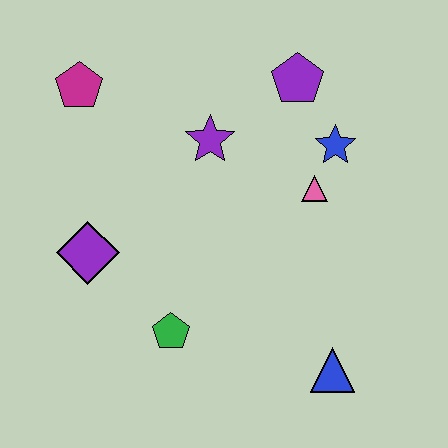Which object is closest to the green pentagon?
The purple diamond is closest to the green pentagon.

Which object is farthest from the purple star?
The blue triangle is farthest from the purple star.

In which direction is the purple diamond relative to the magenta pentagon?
The purple diamond is below the magenta pentagon.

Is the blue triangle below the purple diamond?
Yes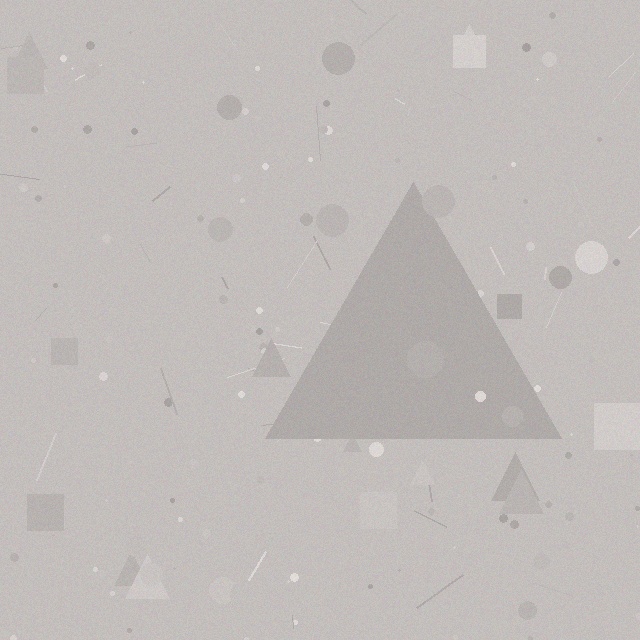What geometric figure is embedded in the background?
A triangle is embedded in the background.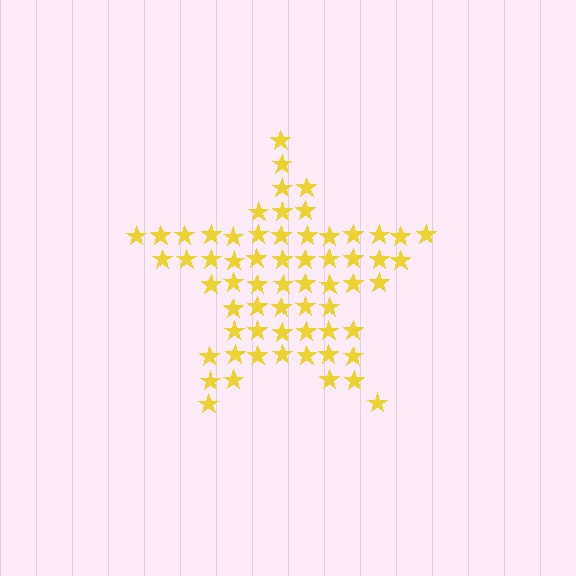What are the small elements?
The small elements are stars.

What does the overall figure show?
The overall figure shows a star.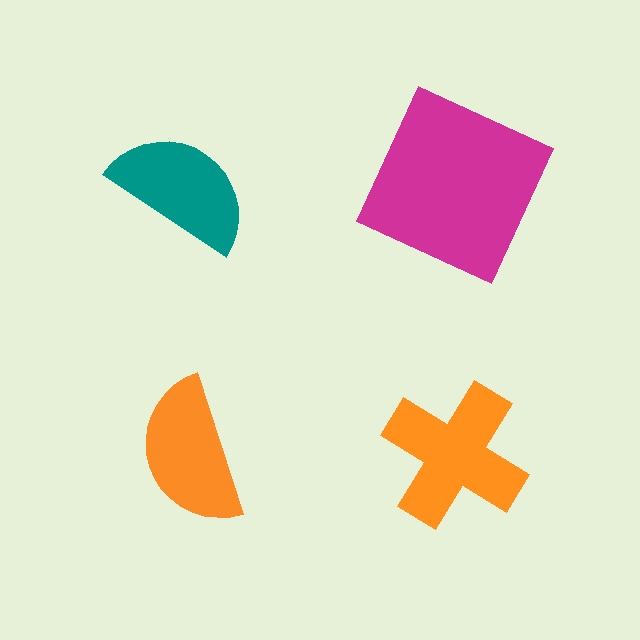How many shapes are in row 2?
2 shapes.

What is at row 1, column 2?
A magenta square.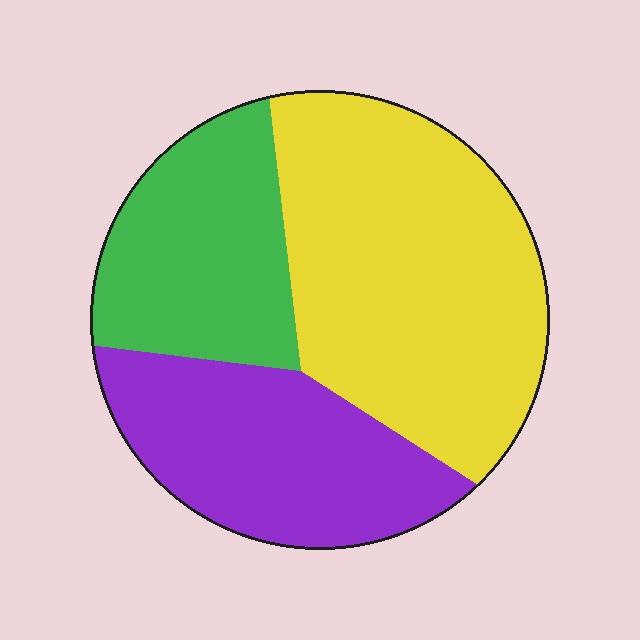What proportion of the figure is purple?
Purple takes up between a quarter and a half of the figure.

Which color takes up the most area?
Yellow, at roughly 45%.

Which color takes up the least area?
Green, at roughly 25%.